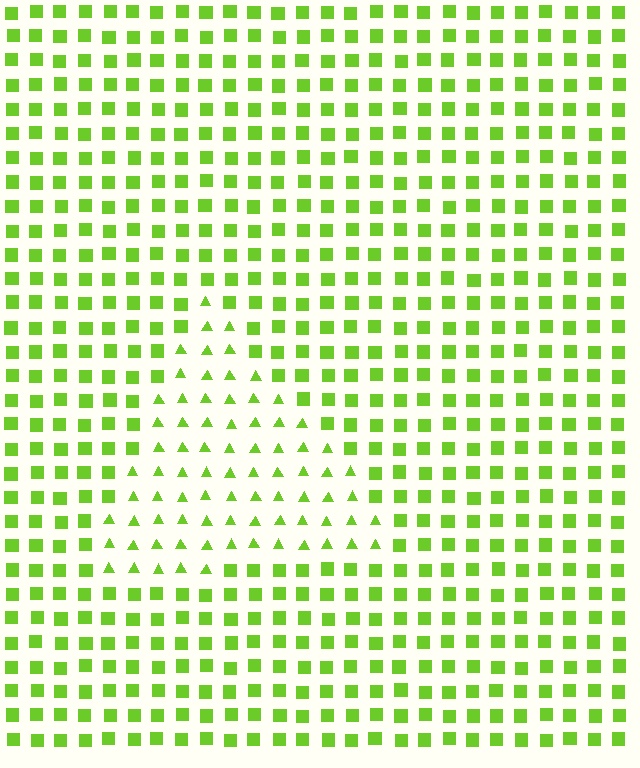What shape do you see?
I see a triangle.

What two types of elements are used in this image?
The image uses triangles inside the triangle region and squares outside it.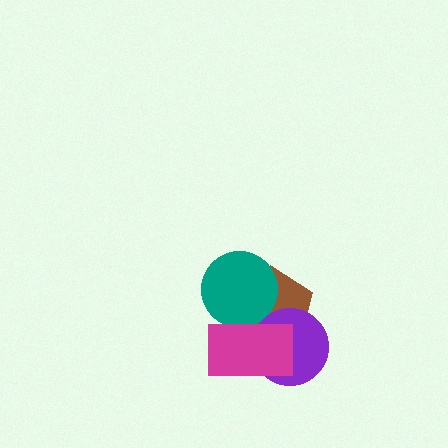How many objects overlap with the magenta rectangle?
3 objects overlap with the magenta rectangle.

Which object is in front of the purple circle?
The magenta rectangle is in front of the purple circle.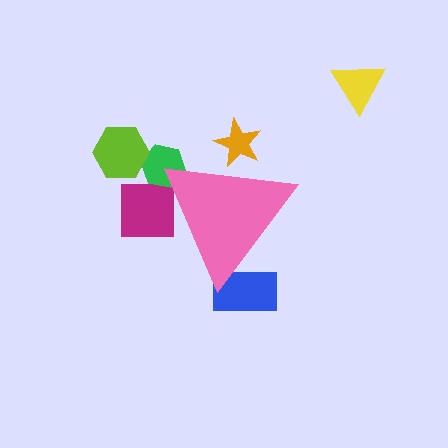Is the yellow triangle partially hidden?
No, the yellow triangle is fully visible.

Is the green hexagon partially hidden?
Yes, the green hexagon is partially hidden behind the pink triangle.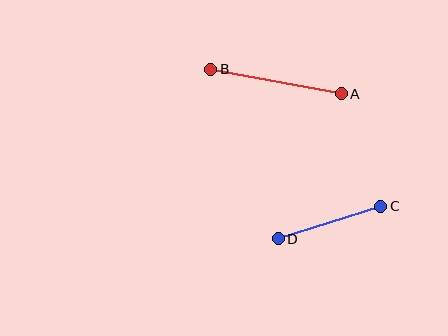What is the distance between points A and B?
The distance is approximately 133 pixels.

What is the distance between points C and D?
The distance is approximately 107 pixels.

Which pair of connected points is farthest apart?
Points A and B are farthest apart.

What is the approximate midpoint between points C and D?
The midpoint is at approximately (329, 222) pixels.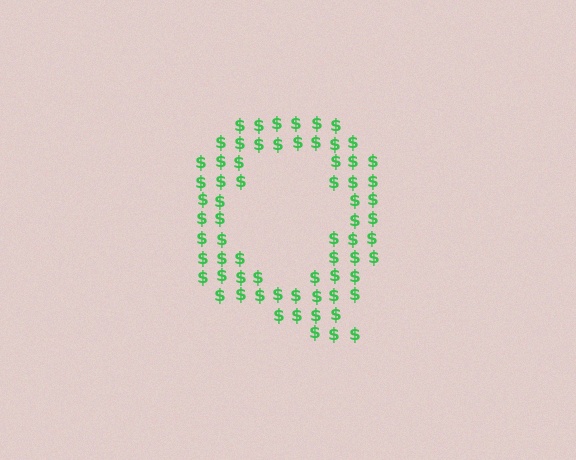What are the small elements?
The small elements are dollar signs.